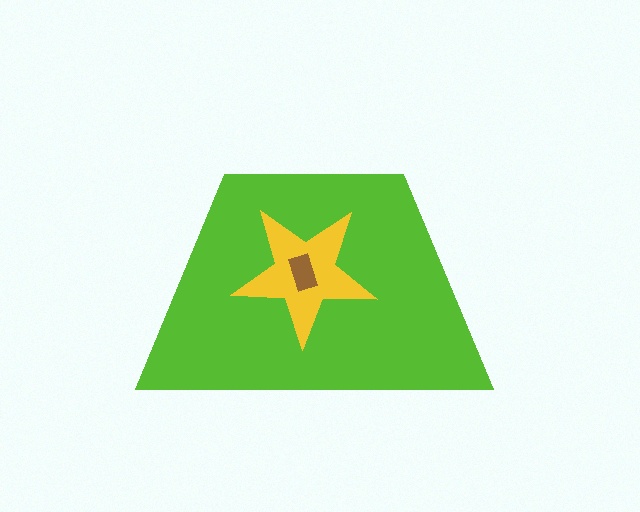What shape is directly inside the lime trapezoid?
The yellow star.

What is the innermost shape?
The brown rectangle.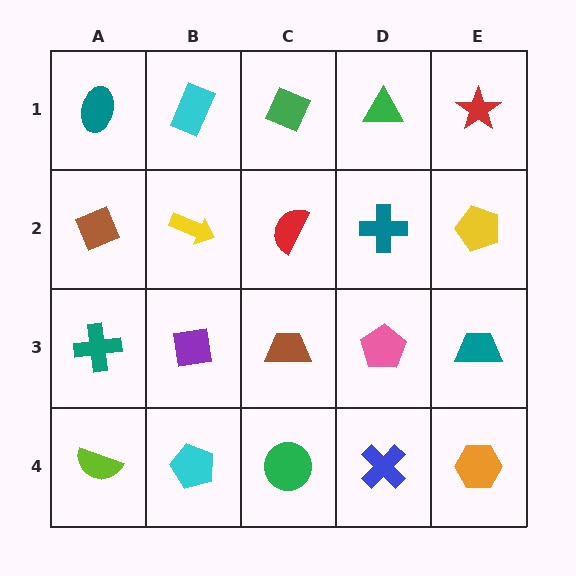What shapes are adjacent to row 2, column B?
A cyan rectangle (row 1, column B), a purple square (row 3, column B), a brown diamond (row 2, column A), a red semicircle (row 2, column C).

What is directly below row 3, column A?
A lime semicircle.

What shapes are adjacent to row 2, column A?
A teal ellipse (row 1, column A), a teal cross (row 3, column A), a yellow arrow (row 2, column B).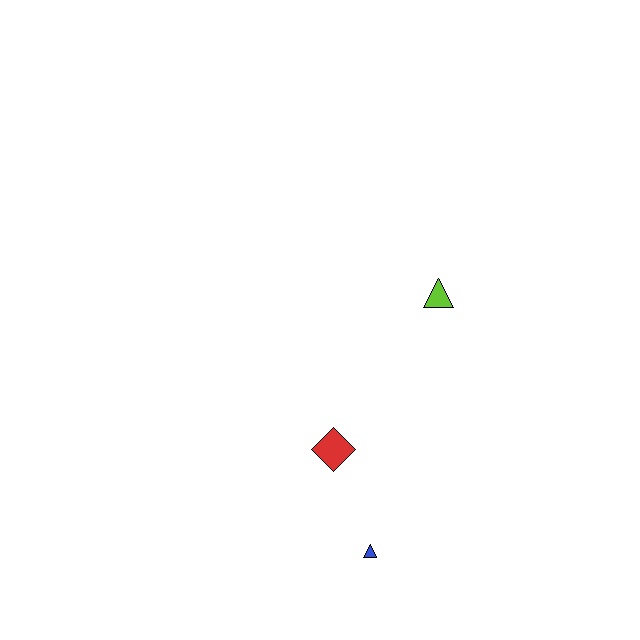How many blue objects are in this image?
There is 1 blue object.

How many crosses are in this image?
There are no crosses.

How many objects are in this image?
There are 3 objects.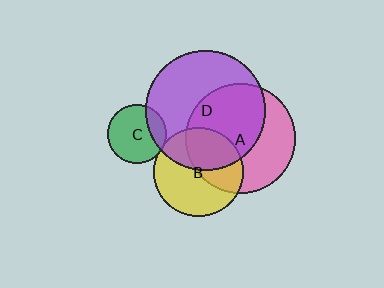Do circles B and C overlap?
Yes.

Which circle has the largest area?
Circle D (purple).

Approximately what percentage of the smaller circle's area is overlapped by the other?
Approximately 5%.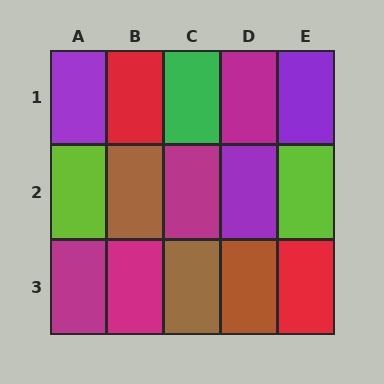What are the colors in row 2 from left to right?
Lime, brown, magenta, purple, lime.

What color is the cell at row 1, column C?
Green.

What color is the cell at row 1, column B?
Red.